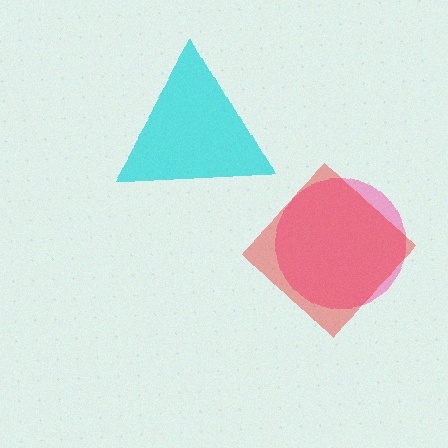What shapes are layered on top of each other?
The layered shapes are: a pink circle, a red diamond, a cyan triangle.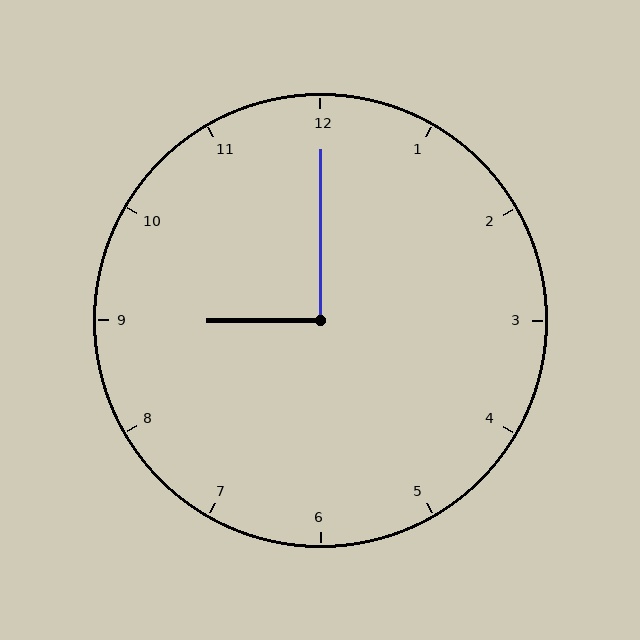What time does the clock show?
9:00.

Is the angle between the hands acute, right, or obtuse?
It is right.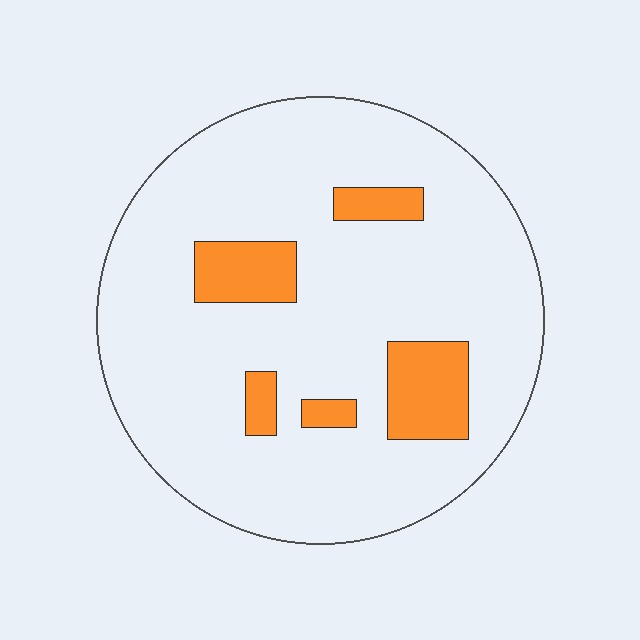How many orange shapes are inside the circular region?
5.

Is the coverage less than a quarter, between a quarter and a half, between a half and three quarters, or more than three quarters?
Less than a quarter.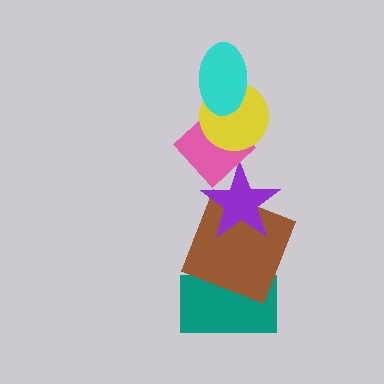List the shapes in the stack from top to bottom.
From top to bottom: the cyan ellipse, the yellow circle, the pink diamond, the purple star, the brown square, the teal rectangle.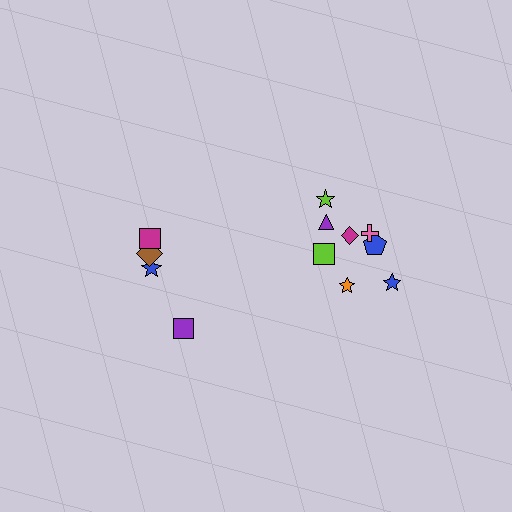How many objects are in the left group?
There are 4 objects.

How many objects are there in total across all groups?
There are 12 objects.